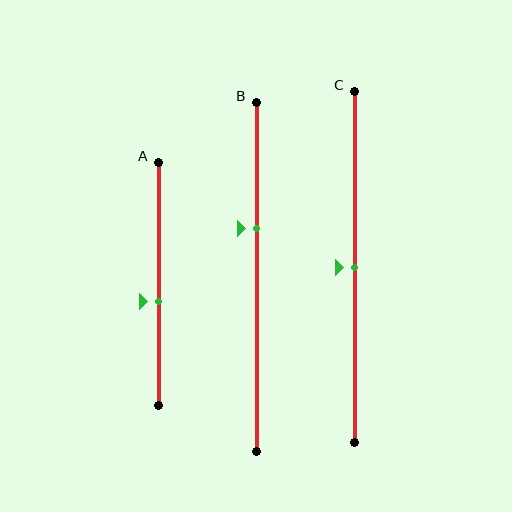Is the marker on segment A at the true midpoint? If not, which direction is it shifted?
No, the marker on segment A is shifted downward by about 7% of the segment length.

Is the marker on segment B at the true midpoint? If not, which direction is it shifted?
No, the marker on segment B is shifted upward by about 14% of the segment length.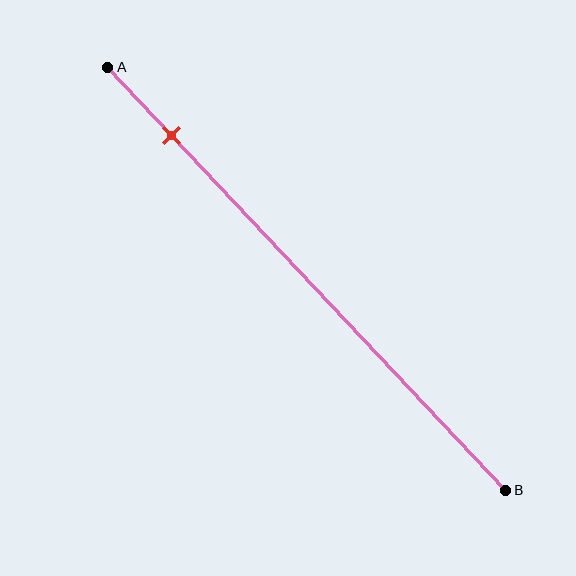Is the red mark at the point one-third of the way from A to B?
No, the mark is at about 15% from A, not at the 33% one-third point.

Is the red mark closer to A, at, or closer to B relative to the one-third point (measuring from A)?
The red mark is closer to point A than the one-third point of segment AB.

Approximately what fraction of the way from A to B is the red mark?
The red mark is approximately 15% of the way from A to B.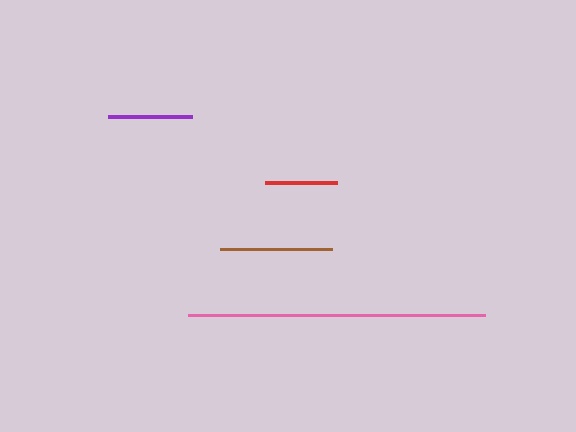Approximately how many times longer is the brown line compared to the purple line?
The brown line is approximately 1.3 times the length of the purple line.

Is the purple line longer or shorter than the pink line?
The pink line is longer than the purple line.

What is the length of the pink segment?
The pink segment is approximately 297 pixels long.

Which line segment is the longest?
The pink line is the longest at approximately 297 pixels.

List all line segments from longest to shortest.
From longest to shortest: pink, brown, purple, red.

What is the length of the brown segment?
The brown segment is approximately 112 pixels long.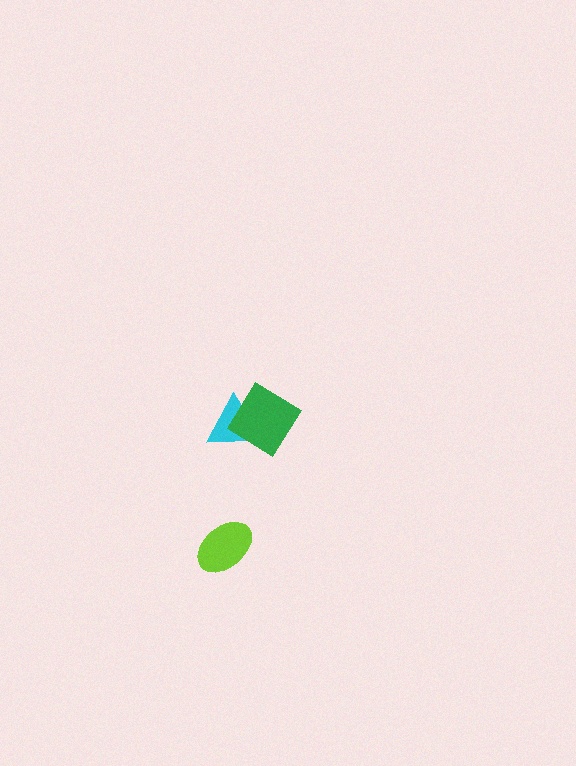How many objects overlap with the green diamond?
1 object overlaps with the green diamond.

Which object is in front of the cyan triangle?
The green diamond is in front of the cyan triangle.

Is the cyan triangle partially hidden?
Yes, it is partially covered by another shape.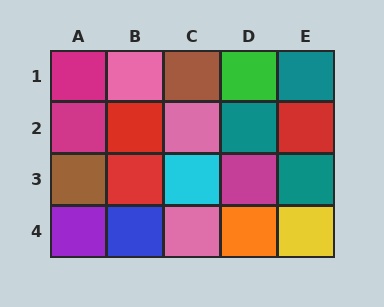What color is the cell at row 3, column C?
Cyan.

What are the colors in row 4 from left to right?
Purple, blue, pink, orange, yellow.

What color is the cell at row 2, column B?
Red.